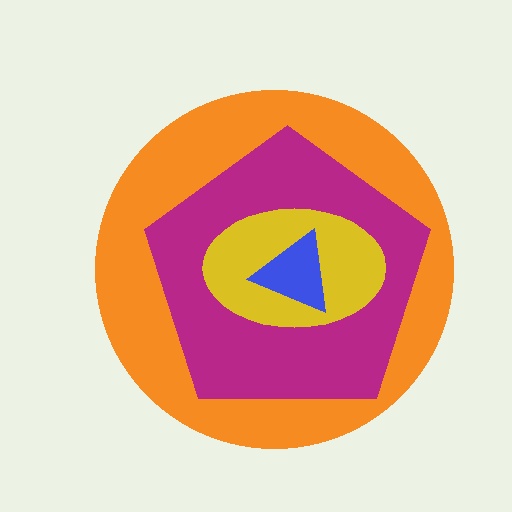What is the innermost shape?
The blue triangle.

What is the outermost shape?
The orange circle.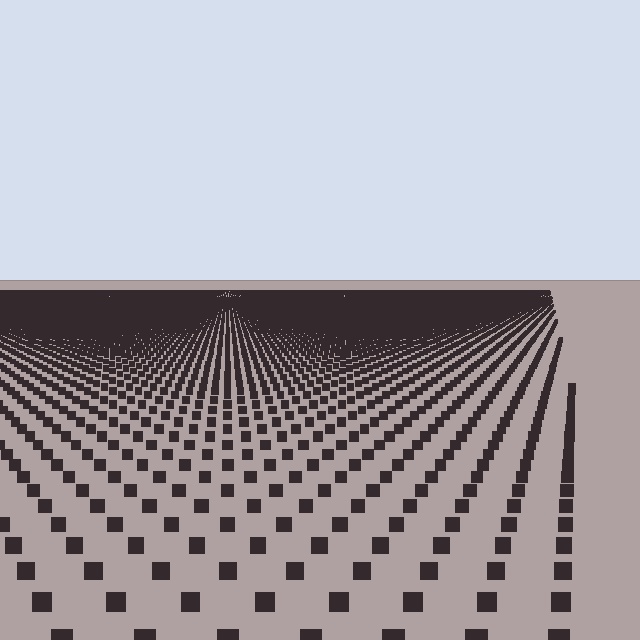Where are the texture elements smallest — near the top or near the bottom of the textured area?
Near the top.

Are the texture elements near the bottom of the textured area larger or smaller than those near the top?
Larger. Near the bottom, elements are closer to the viewer and appear at a bigger on-screen size.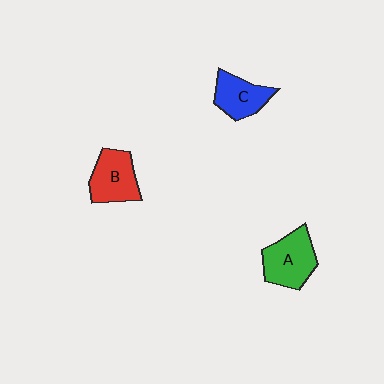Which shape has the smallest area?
Shape C (blue).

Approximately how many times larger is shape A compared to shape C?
Approximately 1.3 times.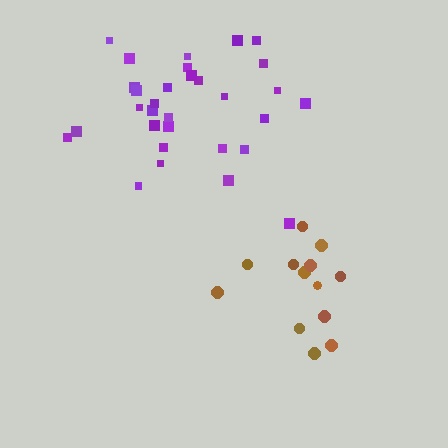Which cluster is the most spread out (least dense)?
Brown.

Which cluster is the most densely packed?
Purple.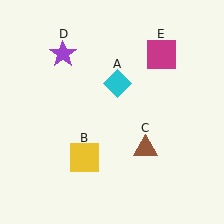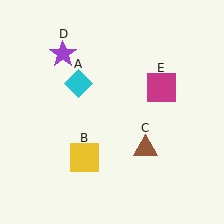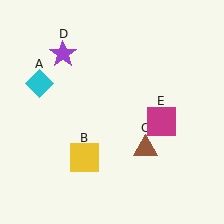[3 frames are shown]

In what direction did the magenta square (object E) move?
The magenta square (object E) moved down.